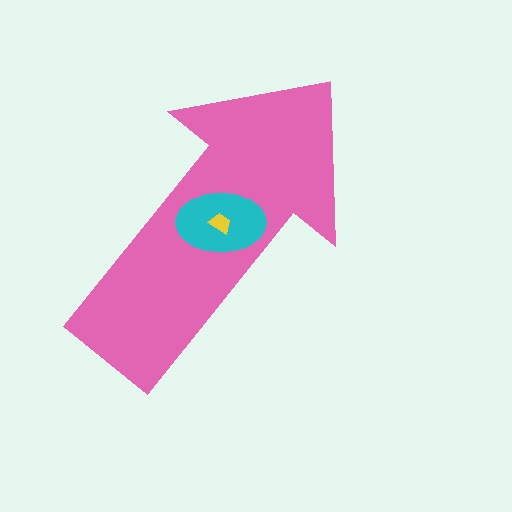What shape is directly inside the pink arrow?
The cyan ellipse.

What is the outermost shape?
The pink arrow.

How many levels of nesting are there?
3.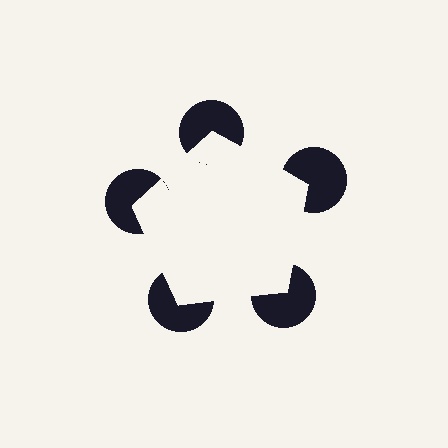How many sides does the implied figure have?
5 sides.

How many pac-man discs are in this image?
There are 5 — one at each vertex of the illusory pentagon.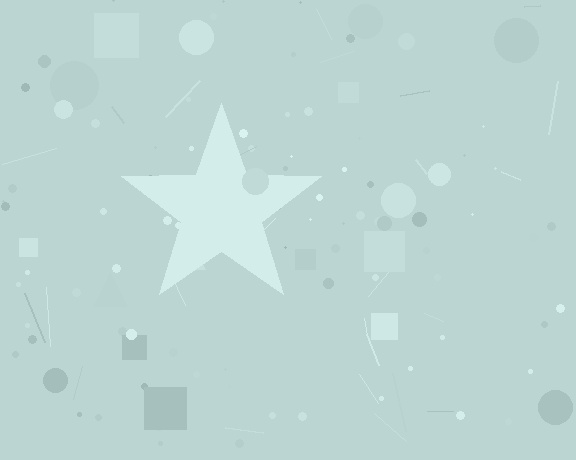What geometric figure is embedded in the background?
A star is embedded in the background.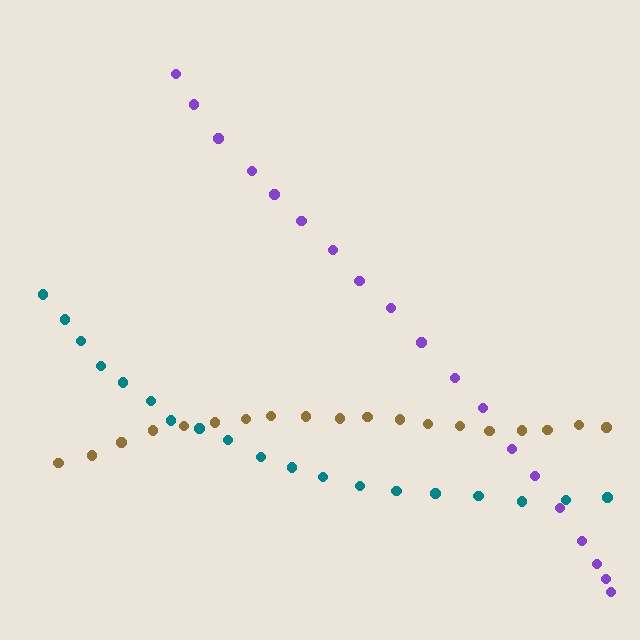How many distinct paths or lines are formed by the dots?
There are 3 distinct paths.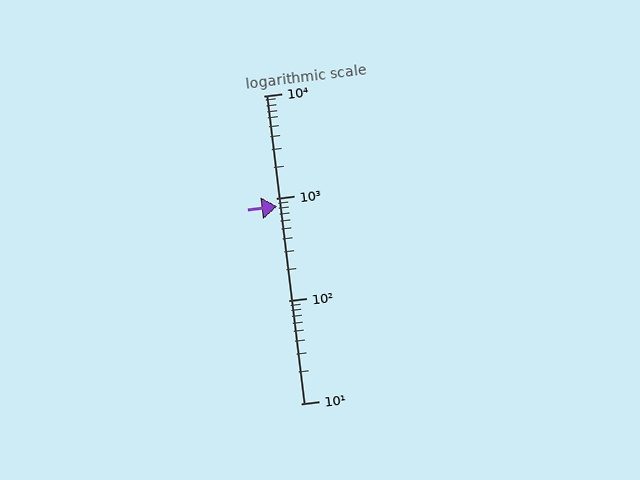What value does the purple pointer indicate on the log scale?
The pointer indicates approximately 840.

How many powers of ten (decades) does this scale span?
The scale spans 3 decades, from 10 to 10000.